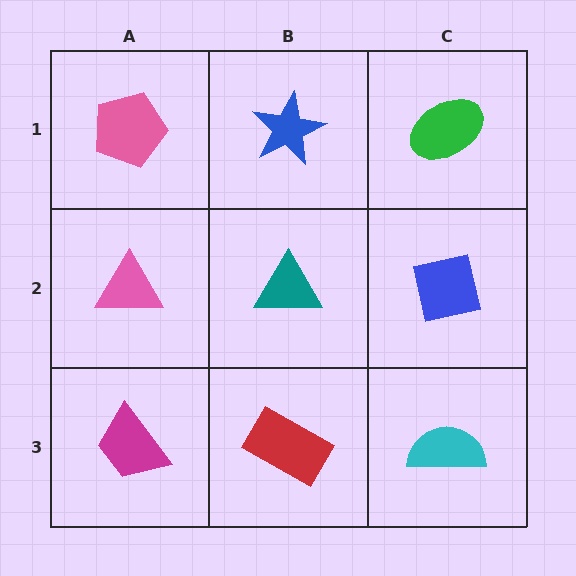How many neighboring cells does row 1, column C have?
2.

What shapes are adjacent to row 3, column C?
A blue square (row 2, column C), a red rectangle (row 3, column B).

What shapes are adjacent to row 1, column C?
A blue square (row 2, column C), a blue star (row 1, column B).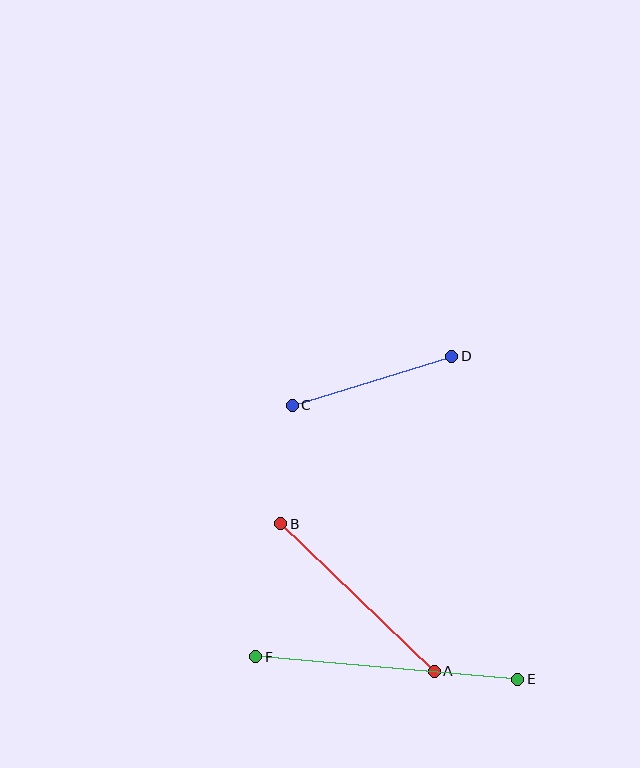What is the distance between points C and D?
The distance is approximately 167 pixels.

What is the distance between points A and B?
The distance is approximately 213 pixels.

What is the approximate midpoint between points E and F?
The midpoint is at approximately (387, 668) pixels.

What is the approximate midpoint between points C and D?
The midpoint is at approximately (372, 381) pixels.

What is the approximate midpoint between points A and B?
The midpoint is at approximately (357, 598) pixels.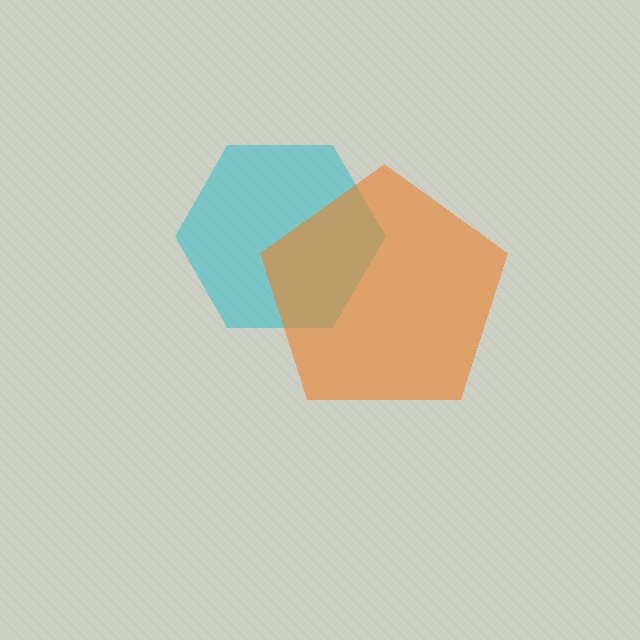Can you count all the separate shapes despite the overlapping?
Yes, there are 2 separate shapes.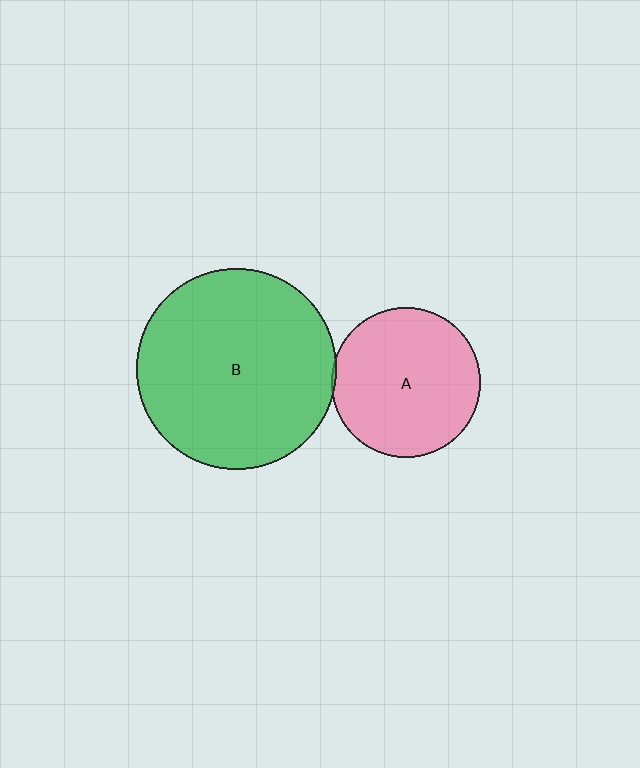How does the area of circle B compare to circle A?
Approximately 1.8 times.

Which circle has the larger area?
Circle B (green).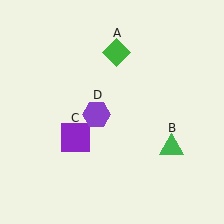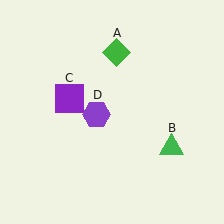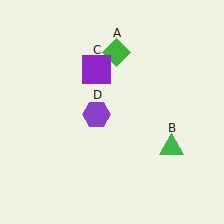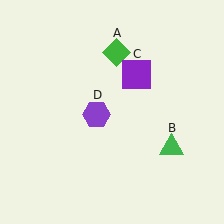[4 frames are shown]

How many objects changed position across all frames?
1 object changed position: purple square (object C).